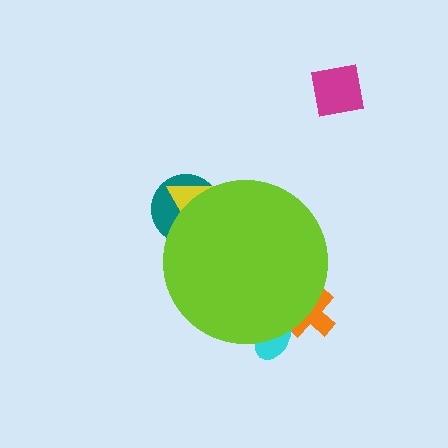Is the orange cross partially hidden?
Yes, the orange cross is partially hidden behind the lime circle.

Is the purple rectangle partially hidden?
Yes, the purple rectangle is partially hidden behind the lime circle.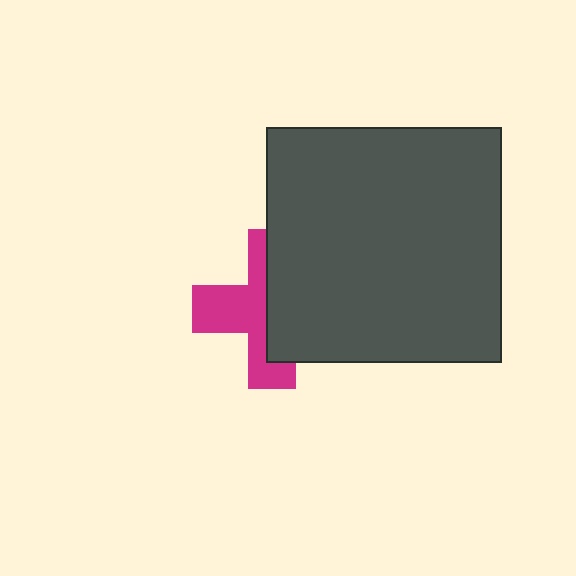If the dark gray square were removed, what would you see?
You would see the complete magenta cross.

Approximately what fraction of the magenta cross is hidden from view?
Roughly 51% of the magenta cross is hidden behind the dark gray square.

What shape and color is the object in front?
The object in front is a dark gray square.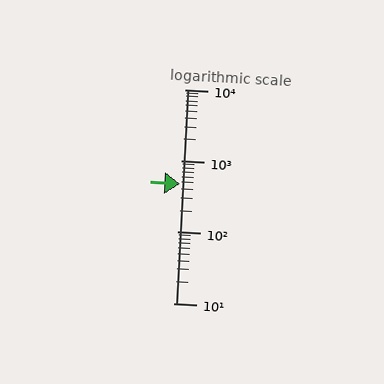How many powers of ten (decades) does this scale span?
The scale spans 3 decades, from 10 to 10000.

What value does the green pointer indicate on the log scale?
The pointer indicates approximately 470.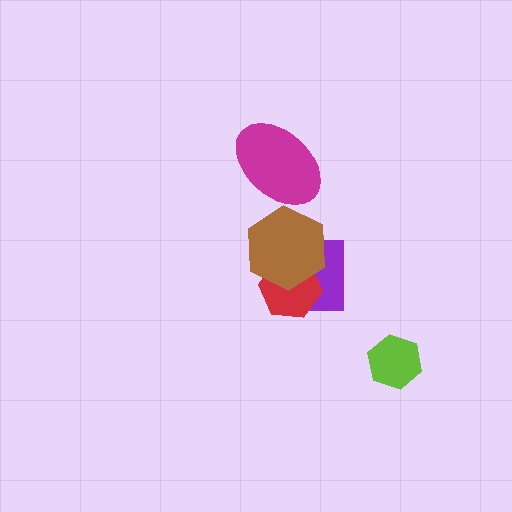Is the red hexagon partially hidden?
Yes, it is partially covered by another shape.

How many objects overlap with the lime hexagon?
0 objects overlap with the lime hexagon.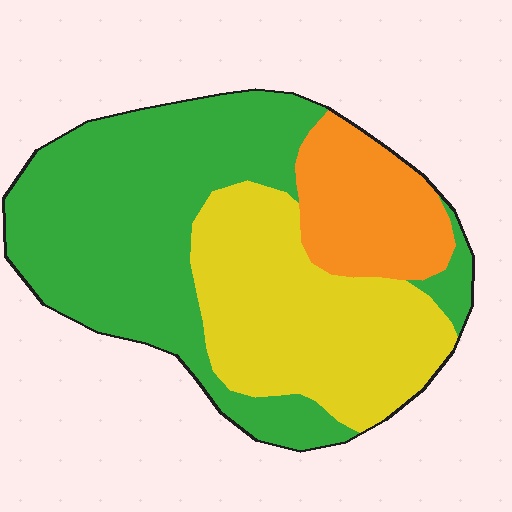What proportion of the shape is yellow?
Yellow covers 34% of the shape.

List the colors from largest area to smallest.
From largest to smallest: green, yellow, orange.